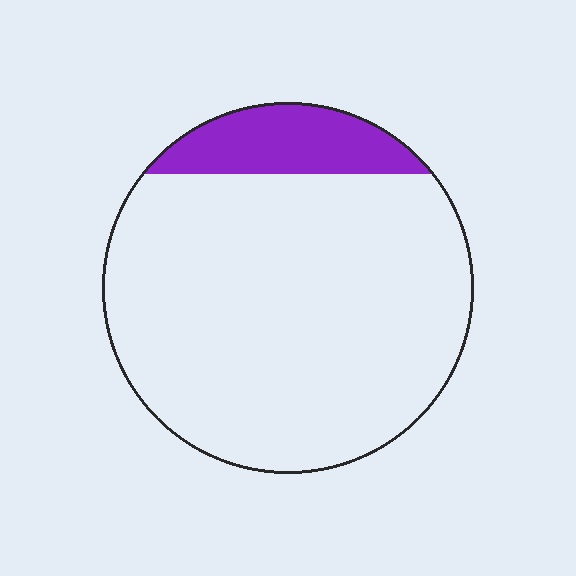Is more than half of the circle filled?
No.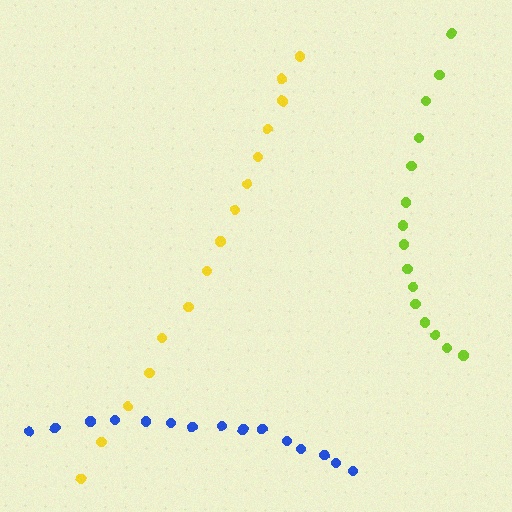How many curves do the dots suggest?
There are 3 distinct paths.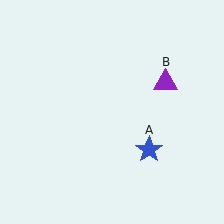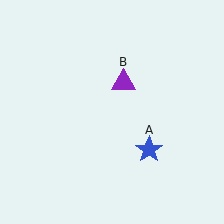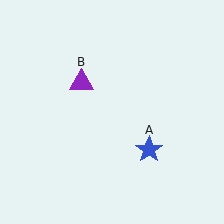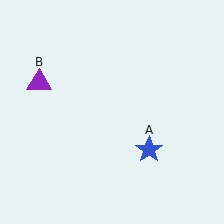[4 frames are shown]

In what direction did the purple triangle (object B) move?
The purple triangle (object B) moved left.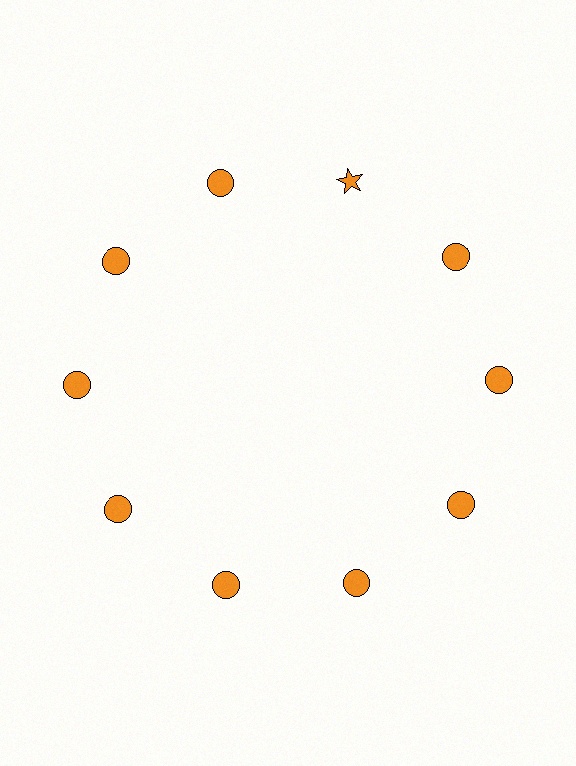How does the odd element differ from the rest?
It has a different shape: star instead of circle.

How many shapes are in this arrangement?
There are 10 shapes arranged in a ring pattern.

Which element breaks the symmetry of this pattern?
The orange star at roughly the 1 o'clock position breaks the symmetry. All other shapes are orange circles.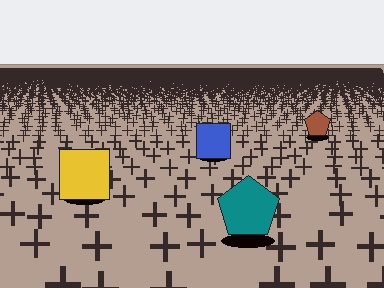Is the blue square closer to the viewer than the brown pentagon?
Yes. The blue square is closer — you can tell from the texture gradient: the ground texture is coarser near it.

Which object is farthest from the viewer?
The brown pentagon is farthest from the viewer. It appears smaller and the ground texture around it is denser.